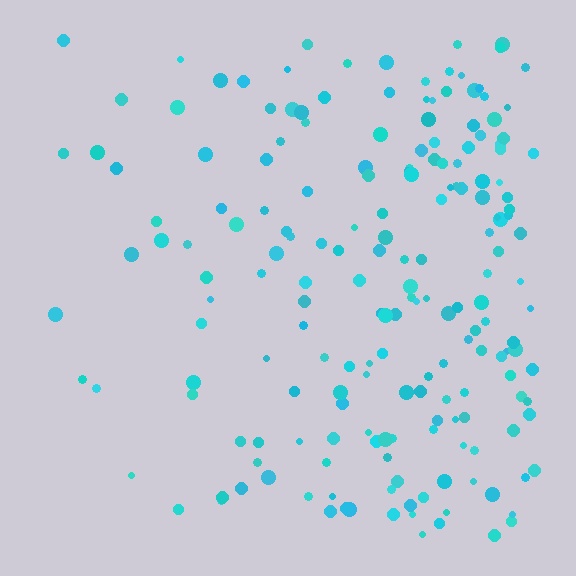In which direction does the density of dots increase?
From left to right, with the right side densest.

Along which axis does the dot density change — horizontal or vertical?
Horizontal.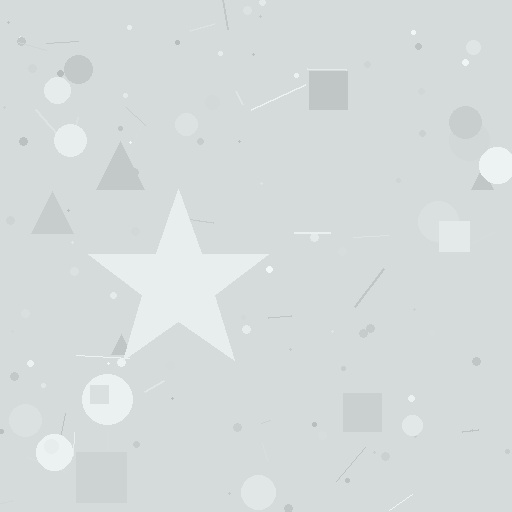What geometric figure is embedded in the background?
A star is embedded in the background.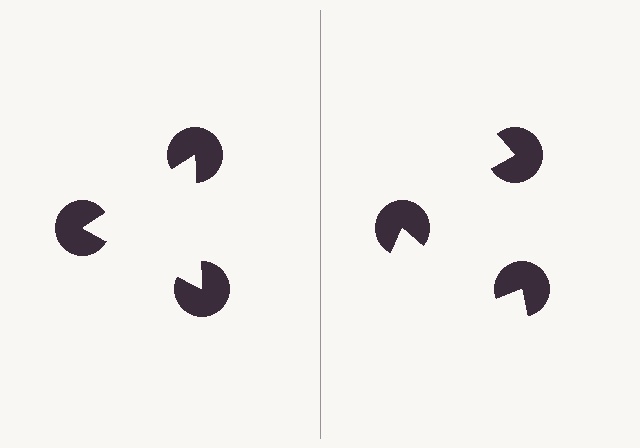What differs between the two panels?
The pac-man discs are positioned identically on both sides; only the wedge orientations differ. On the left they align to a triangle; on the right they are misaligned.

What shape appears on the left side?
An illusory triangle.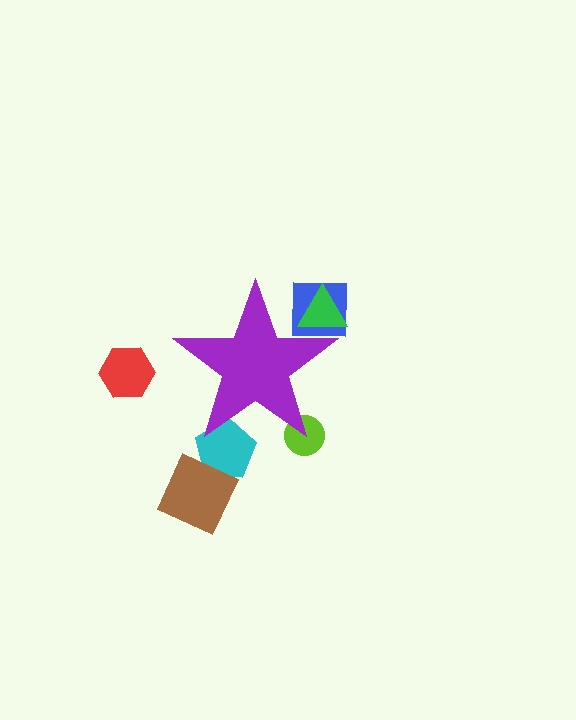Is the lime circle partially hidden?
Yes, the lime circle is partially hidden behind the purple star.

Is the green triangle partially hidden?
Yes, the green triangle is partially hidden behind the purple star.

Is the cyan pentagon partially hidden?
Yes, the cyan pentagon is partially hidden behind the purple star.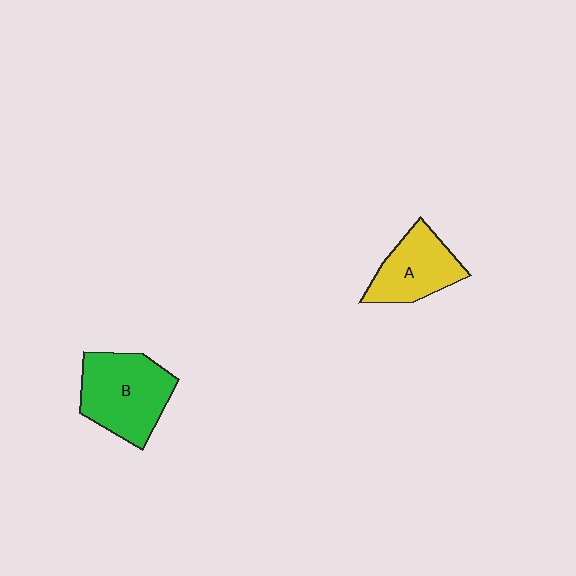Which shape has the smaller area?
Shape A (yellow).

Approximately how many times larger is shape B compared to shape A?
Approximately 1.3 times.